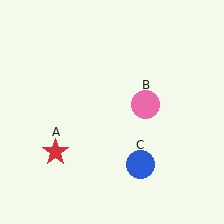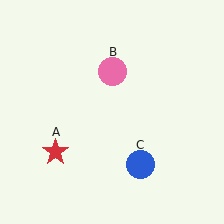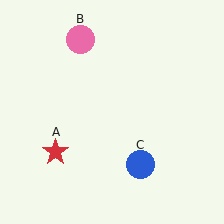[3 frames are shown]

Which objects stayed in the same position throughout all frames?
Red star (object A) and blue circle (object C) remained stationary.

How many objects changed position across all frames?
1 object changed position: pink circle (object B).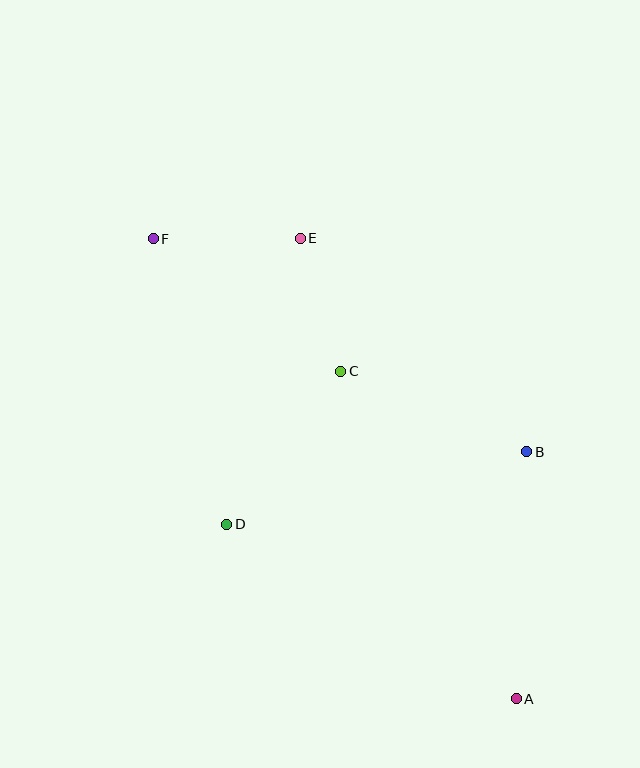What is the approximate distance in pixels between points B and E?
The distance between B and E is approximately 311 pixels.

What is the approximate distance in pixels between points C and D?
The distance between C and D is approximately 191 pixels.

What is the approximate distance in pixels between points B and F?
The distance between B and F is approximately 430 pixels.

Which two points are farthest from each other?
Points A and F are farthest from each other.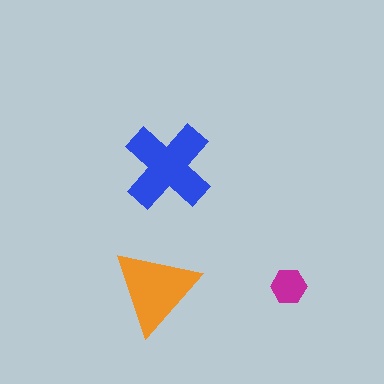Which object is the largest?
The blue cross.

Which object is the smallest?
The magenta hexagon.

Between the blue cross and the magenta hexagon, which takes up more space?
The blue cross.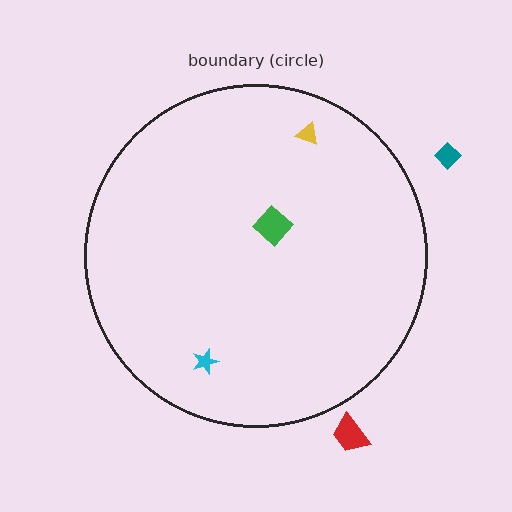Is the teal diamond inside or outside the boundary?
Outside.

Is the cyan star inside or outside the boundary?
Inside.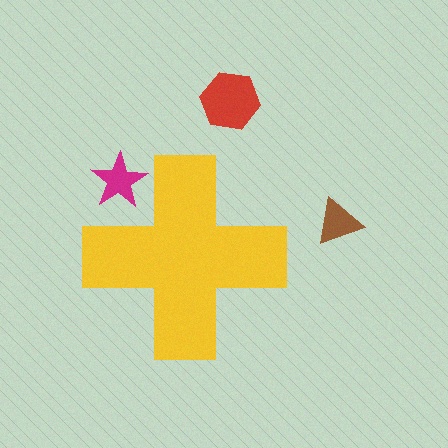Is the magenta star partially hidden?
Yes, the magenta star is partially hidden behind the yellow cross.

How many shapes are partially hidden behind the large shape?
1 shape is partially hidden.